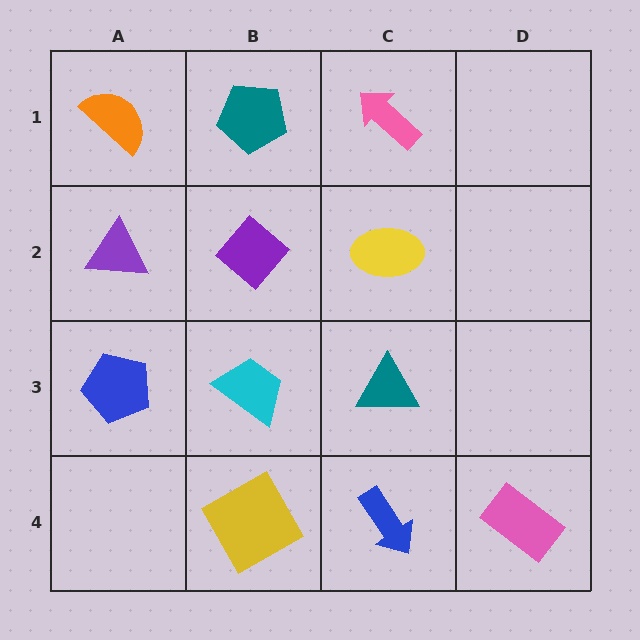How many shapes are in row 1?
3 shapes.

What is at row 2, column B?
A purple diamond.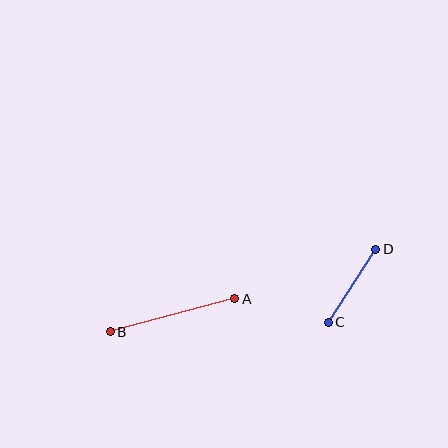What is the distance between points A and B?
The distance is approximately 128 pixels.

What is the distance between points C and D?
The distance is approximately 87 pixels.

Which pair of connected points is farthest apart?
Points A and B are farthest apart.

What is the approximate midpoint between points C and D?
The midpoint is at approximately (352, 286) pixels.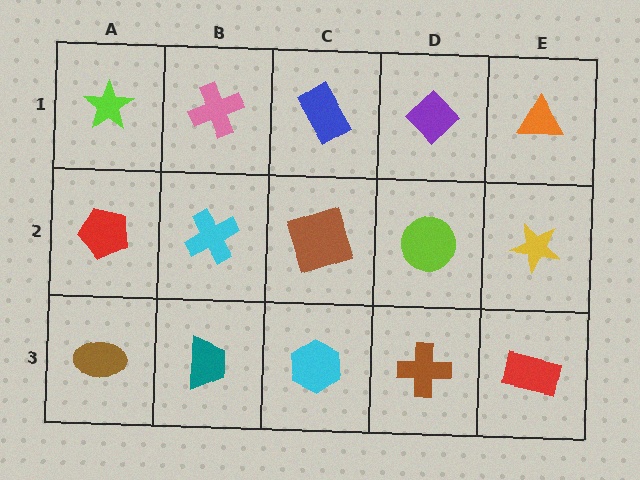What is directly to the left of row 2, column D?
A brown square.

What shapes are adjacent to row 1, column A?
A red pentagon (row 2, column A), a pink cross (row 1, column B).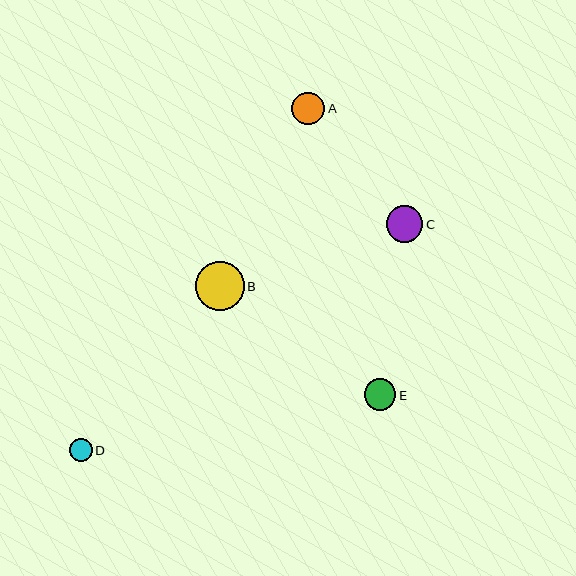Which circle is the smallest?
Circle D is the smallest with a size of approximately 23 pixels.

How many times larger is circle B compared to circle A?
Circle B is approximately 1.5 times the size of circle A.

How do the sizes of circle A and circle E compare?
Circle A and circle E are approximately the same size.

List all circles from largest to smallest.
From largest to smallest: B, C, A, E, D.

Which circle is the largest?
Circle B is the largest with a size of approximately 49 pixels.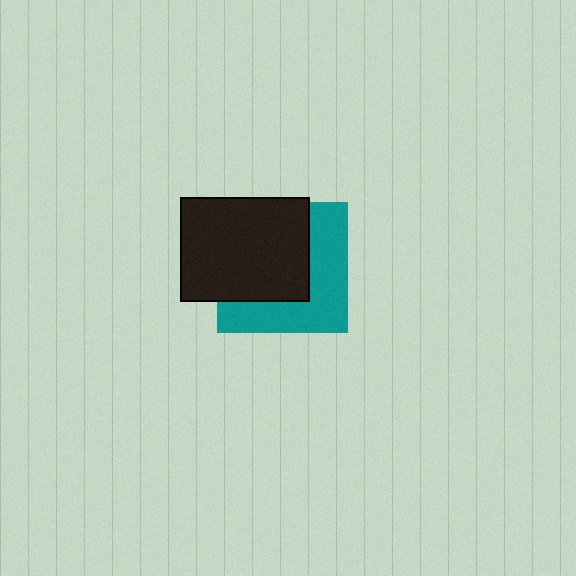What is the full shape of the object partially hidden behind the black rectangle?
The partially hidden object is a teal square.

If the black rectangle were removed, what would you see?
You would see the complete teal square.